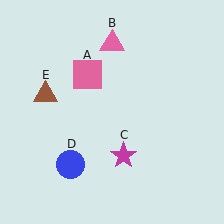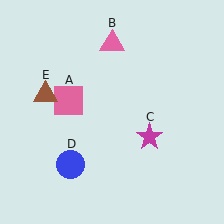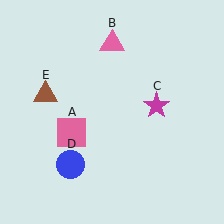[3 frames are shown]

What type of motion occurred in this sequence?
The pink square (object A), magenta star (object C) rotated counterclockwise around the center of the scene.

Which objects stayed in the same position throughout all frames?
Pink triangle (object B) and blue circle (object D) and brown triangle (object E) remained stationary.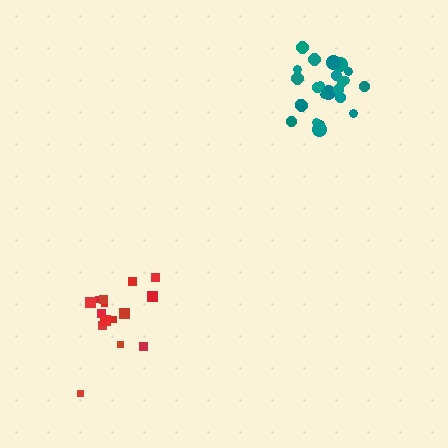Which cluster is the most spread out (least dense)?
Red.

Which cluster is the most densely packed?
Teal.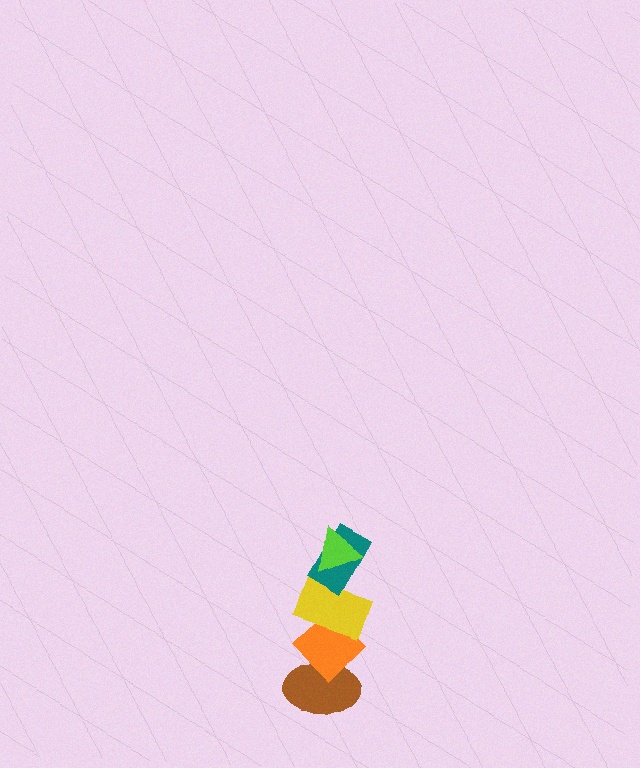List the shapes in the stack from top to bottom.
From top to bottom: the lime triangle, the teal rectangle, the yellow rectangle, the orange diamond, the brown ellipse.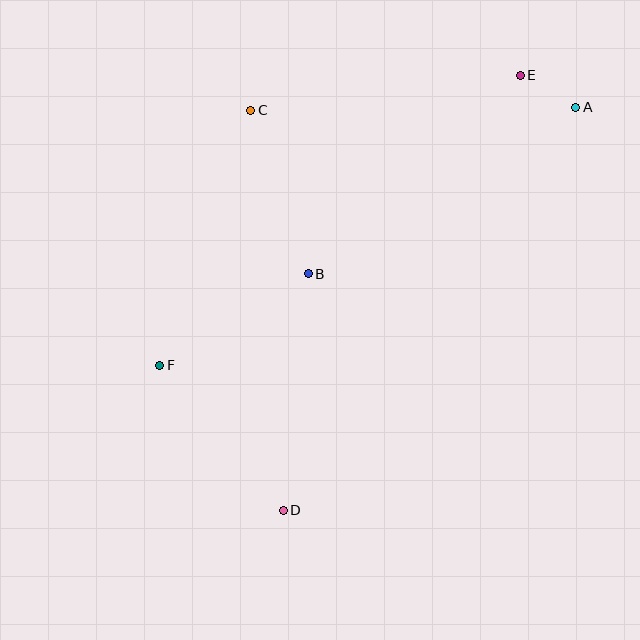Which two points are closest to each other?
Points A and E are closest to each other.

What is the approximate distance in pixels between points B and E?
The distance between B and E is approximately 291 pixels.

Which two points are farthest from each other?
Points A and D are farthest from each other.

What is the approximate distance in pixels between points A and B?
The distance between A and B is approximately 315 pixels.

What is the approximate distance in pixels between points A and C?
The distance between A and C is approximately 325 pixels.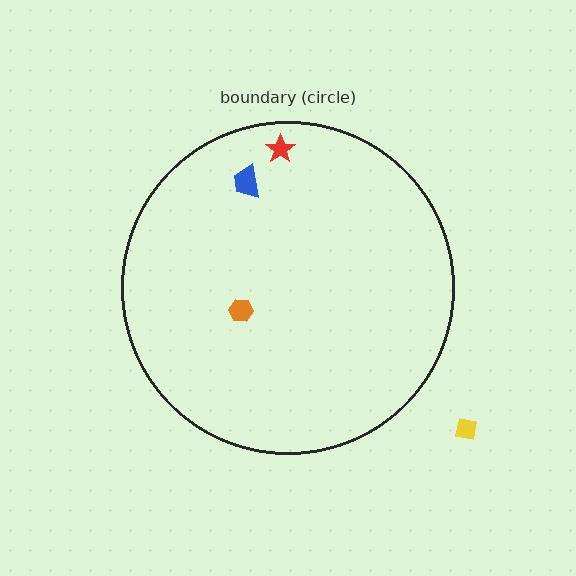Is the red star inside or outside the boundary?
Inside.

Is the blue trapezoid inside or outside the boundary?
Inside.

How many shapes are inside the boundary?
3 inside, 1 outside.